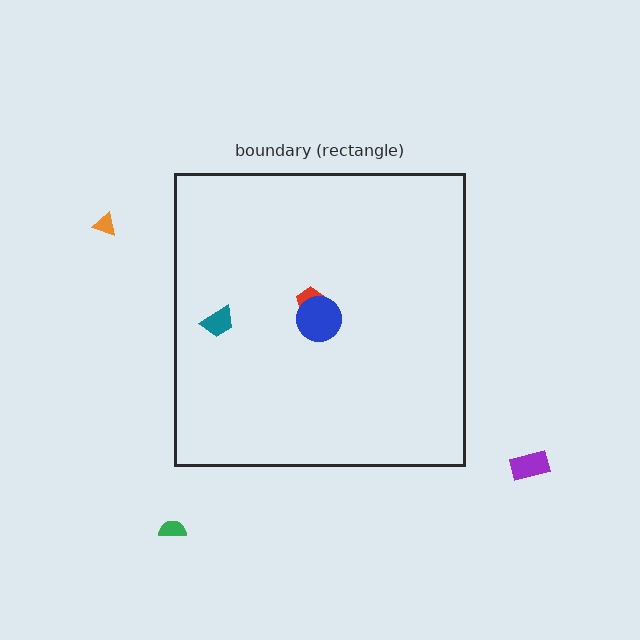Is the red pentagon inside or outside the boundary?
Inside.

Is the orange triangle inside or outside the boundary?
Outside.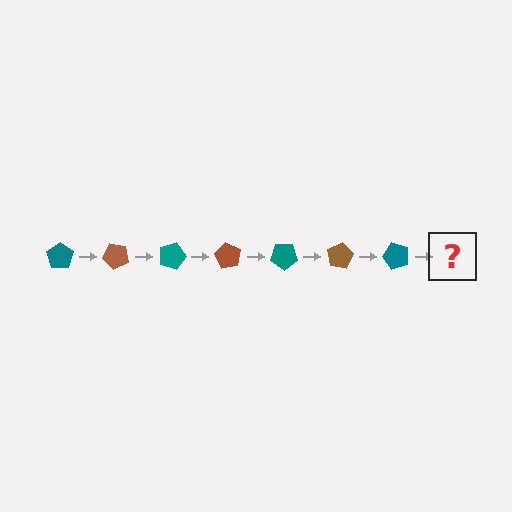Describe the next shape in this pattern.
It should be a brown pentagon, rotated 315 degrees from the start.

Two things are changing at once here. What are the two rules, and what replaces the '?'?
The two rules are that it rotates 45 degrees each step and the color cycles through teal and brown. The '?' should be a brown pentagon, rotated 315 degrees from the start.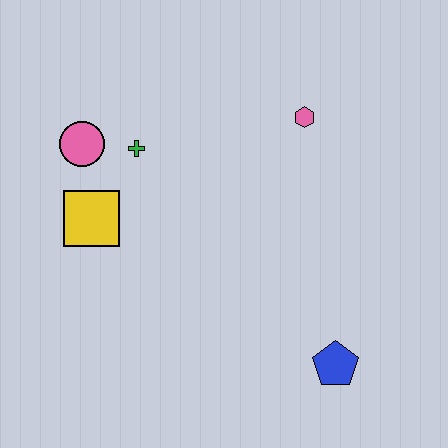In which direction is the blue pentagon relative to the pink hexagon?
The blue pentagon is below the pink hexagon.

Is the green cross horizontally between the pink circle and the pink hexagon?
Yes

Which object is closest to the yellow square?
The pink circle is closest to the yellow square.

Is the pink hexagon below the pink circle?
No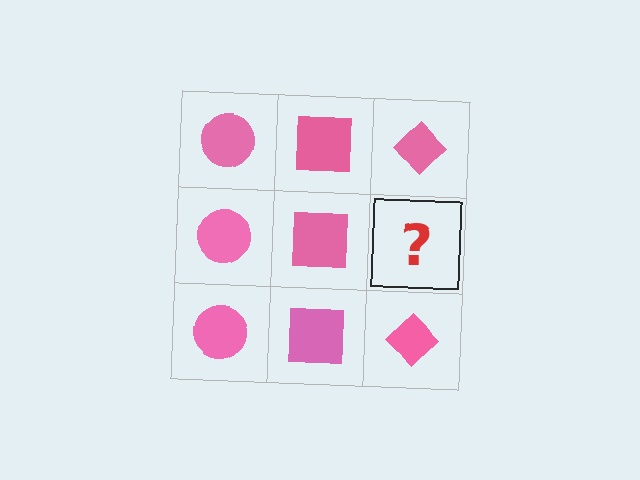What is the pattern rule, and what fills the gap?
The rule is that each column has a consistent shape. The gap should be filled with a pink diamond.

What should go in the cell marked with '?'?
The missing cell should contain a pink diamond.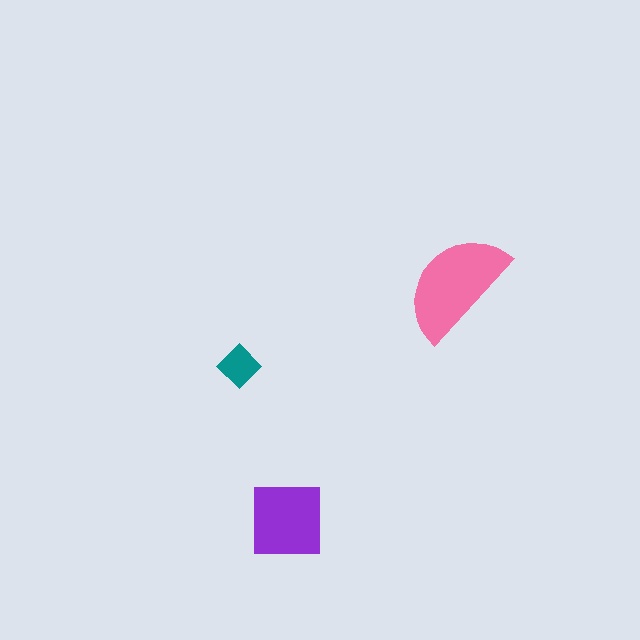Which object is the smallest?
The teal diamond.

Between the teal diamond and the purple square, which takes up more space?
The purple square.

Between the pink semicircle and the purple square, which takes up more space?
The pink semicircle.